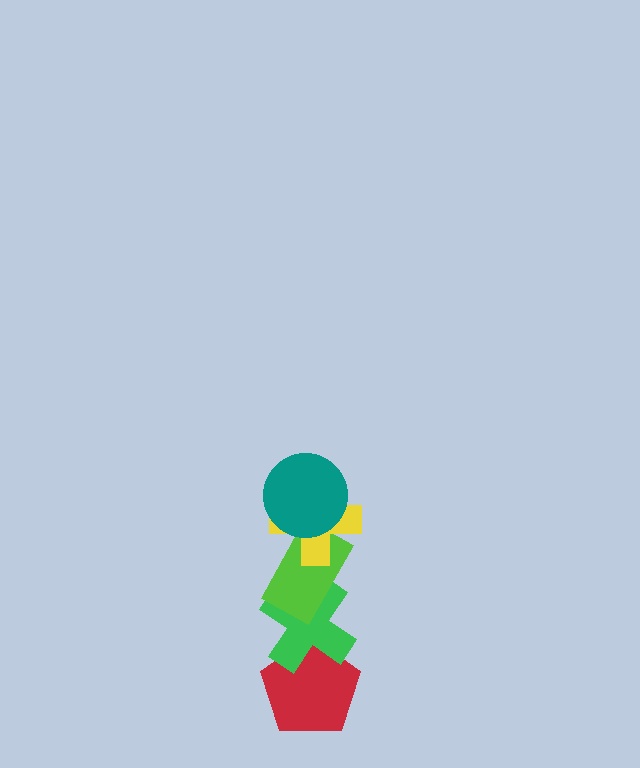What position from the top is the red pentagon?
The red pentagon is 5th from the top.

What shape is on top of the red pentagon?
The green cross is on top of the red pentagon.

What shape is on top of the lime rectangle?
The yellow cross is on top of the lime rectangle.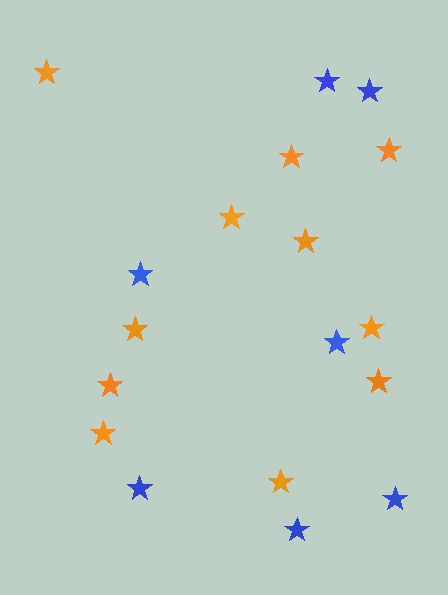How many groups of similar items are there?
There are 2 groups: one group of orange stars (11) and one group of blue stars (7).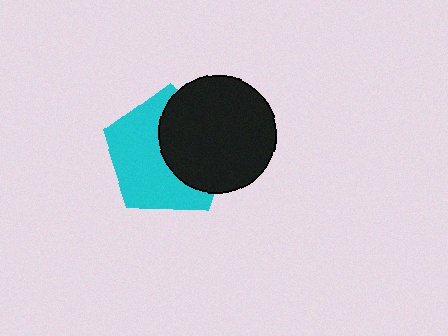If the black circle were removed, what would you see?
You would see the complete cyan pentagon.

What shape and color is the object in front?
The object in front is a black circle.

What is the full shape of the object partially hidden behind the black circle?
The partially hidden object is a cyan pentagon.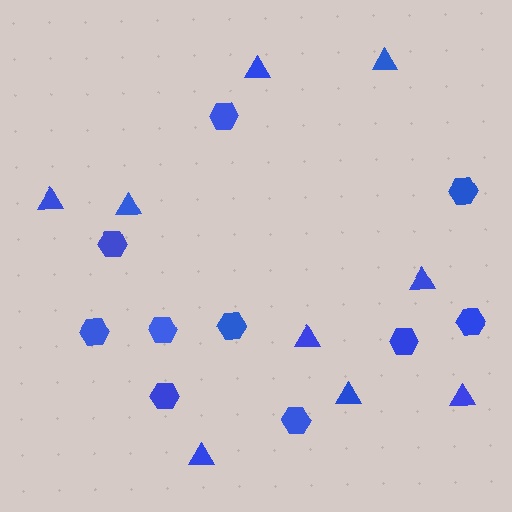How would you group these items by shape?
There are 2 groups: one group of hexagons (10) and one group of triangles (9).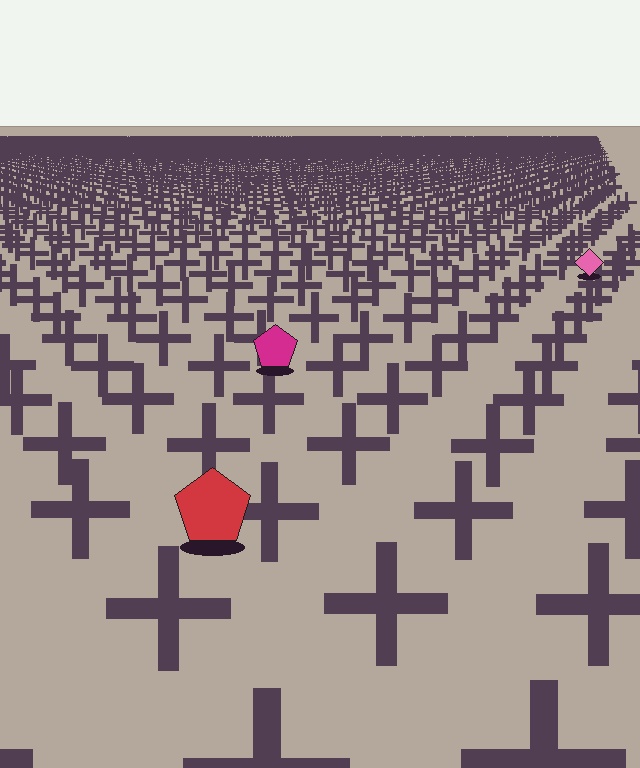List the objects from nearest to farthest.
From nearest to farthest: the red pentagon, the magenta pentagon, the pink diamond.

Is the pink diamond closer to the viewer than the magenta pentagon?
No. The magenta pentagon is closer — you can tell from the texture gradient: the ground texture is coarser near it.